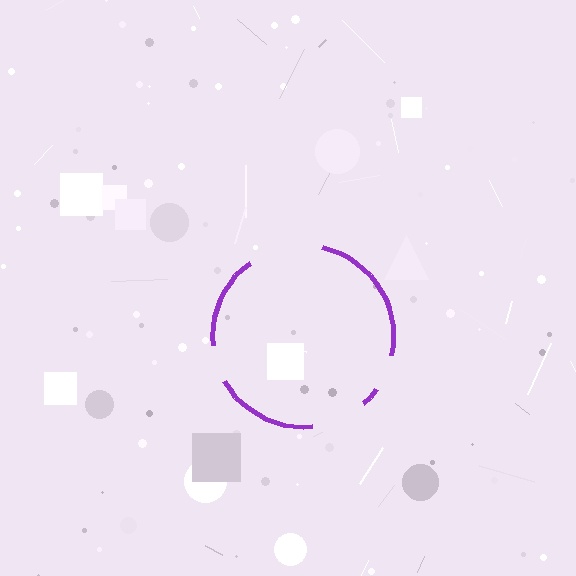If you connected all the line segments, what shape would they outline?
They would outline a circle.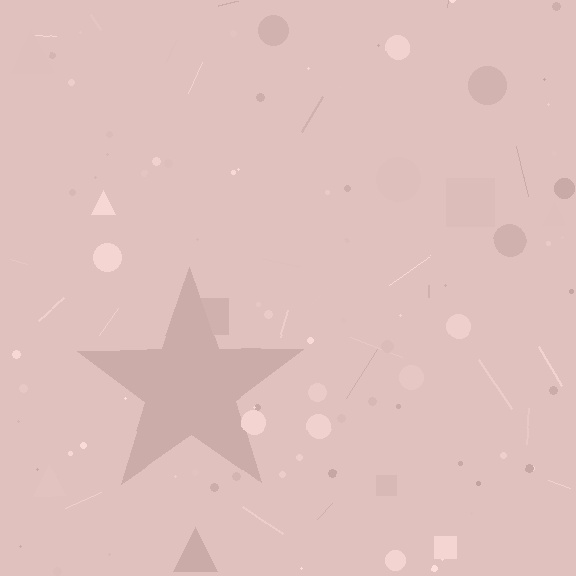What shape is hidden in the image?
A star is hidden in the image.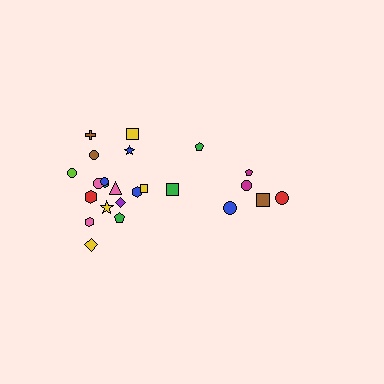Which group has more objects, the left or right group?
The left group.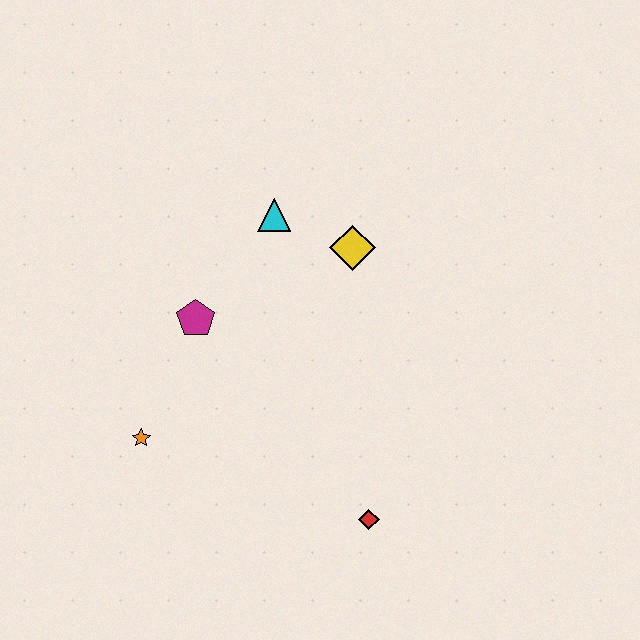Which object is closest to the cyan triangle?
The yellow diamond is closest to the cyan triangle.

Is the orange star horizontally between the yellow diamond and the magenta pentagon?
No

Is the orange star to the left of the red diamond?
Yes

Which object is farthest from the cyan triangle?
The red diamond is farthest from the cyan triangle.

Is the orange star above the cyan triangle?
No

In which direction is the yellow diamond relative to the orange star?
The yellow diamond is to the right of the orange star.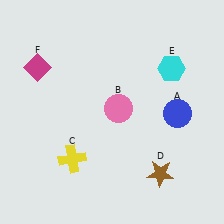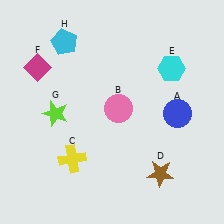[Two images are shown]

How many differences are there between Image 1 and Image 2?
There are 2 differences between the two images.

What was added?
A lime star (G), a cyan pentagon (H) were added in Image 2.